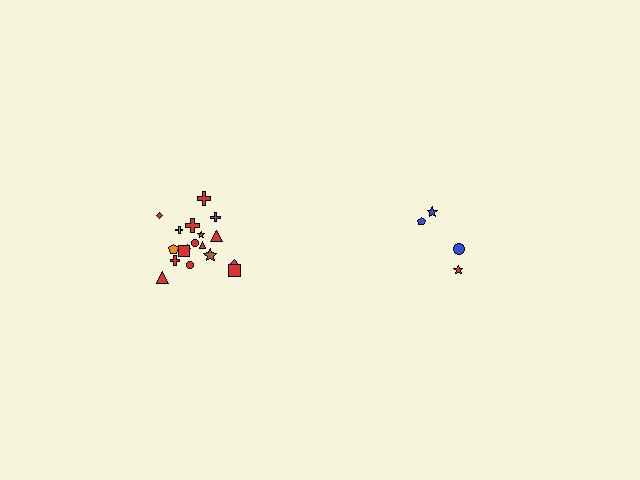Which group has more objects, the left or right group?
The left group.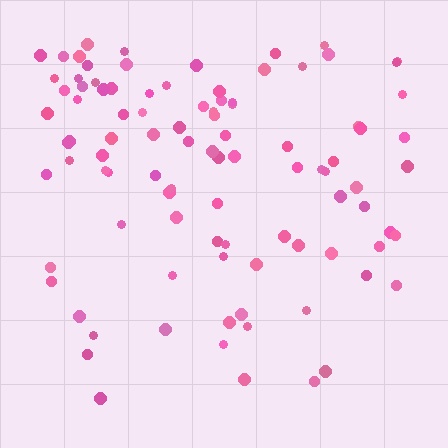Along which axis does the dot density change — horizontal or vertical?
Vertical.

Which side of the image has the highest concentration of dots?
The top.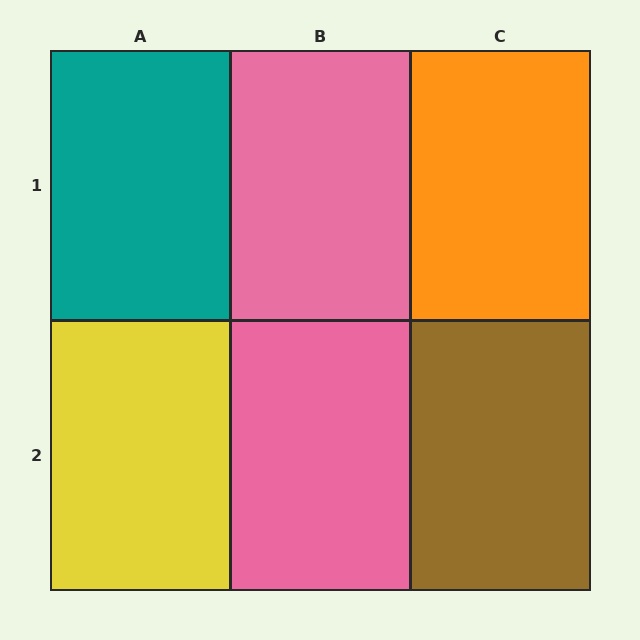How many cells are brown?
1 cell is brown.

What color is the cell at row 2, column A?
Yellow.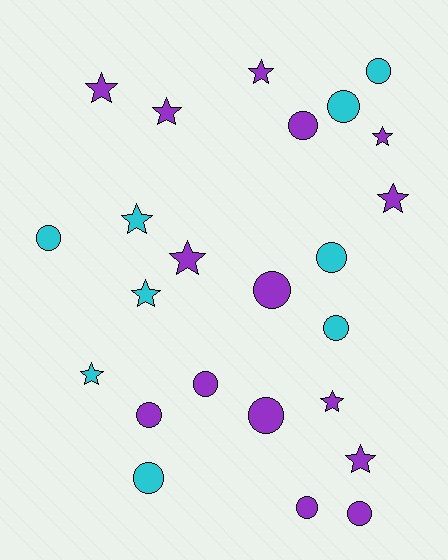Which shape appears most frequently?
Circle, with 13 objects.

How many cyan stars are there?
There are 3 cyan stars.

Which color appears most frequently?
Purple, with 15 objects.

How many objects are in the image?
There are 24 objects.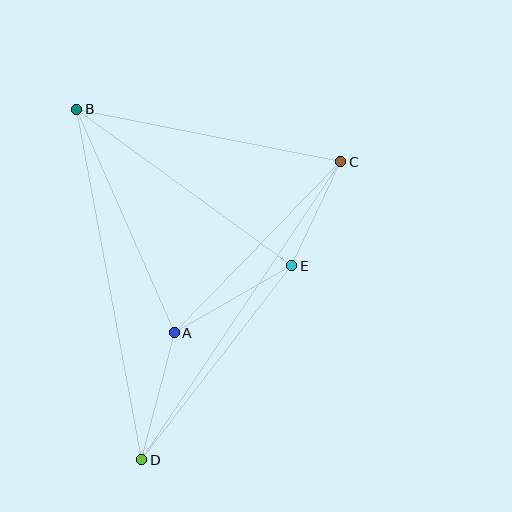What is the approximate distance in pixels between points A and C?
The distance between A and C is approximately 239 pixels.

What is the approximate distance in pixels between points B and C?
The distance between B and C is approximately 269 pixels.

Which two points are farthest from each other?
Points C and D are farthest from each other.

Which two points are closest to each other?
Points C and E are closest to each other.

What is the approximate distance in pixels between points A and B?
The distance between A and B is approximately 244 pixels.